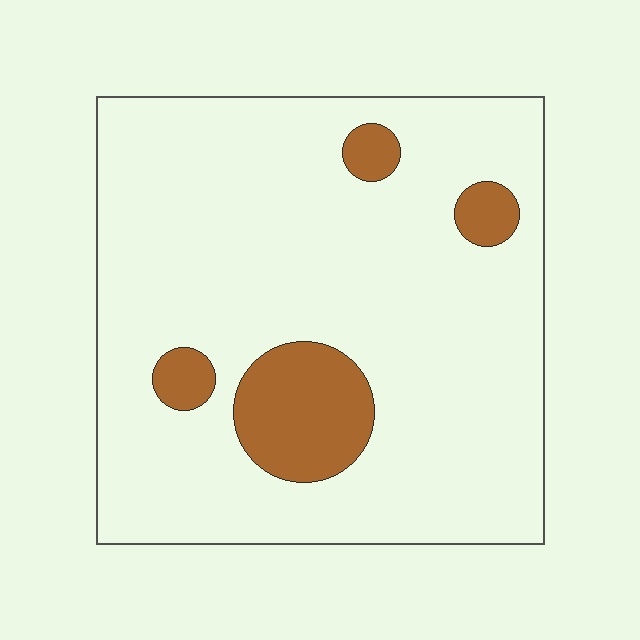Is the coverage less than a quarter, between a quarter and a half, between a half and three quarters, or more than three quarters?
Less than a quarter.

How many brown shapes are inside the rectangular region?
4.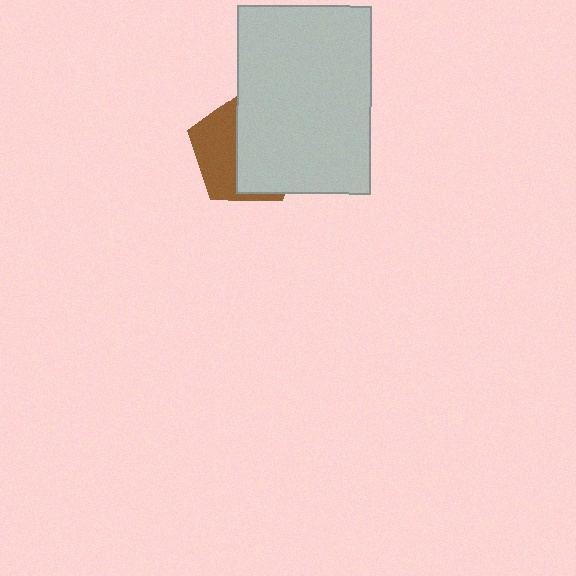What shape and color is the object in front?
The object in front is a light gray rectangle.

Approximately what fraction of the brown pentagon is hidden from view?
Roughly 58% of the brown pentagon is hidden behind the light gray rectangle.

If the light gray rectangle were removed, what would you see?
You would see the complete brown pentagon.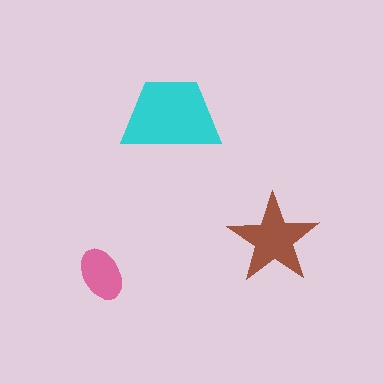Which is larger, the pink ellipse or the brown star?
The brown star.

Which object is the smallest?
The pink ellipse.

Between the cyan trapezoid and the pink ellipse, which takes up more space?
The cyan trapezoid.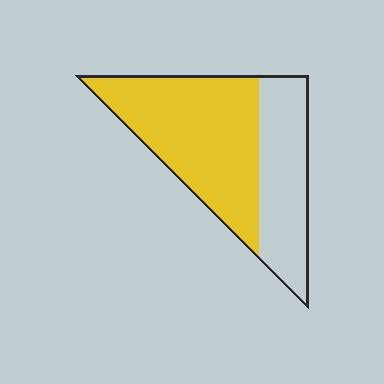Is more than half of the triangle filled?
Yes.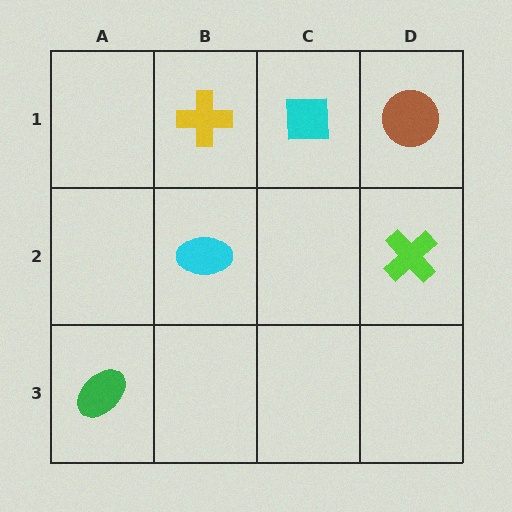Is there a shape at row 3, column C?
No, that cell is empty.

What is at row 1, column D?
A brown circle.